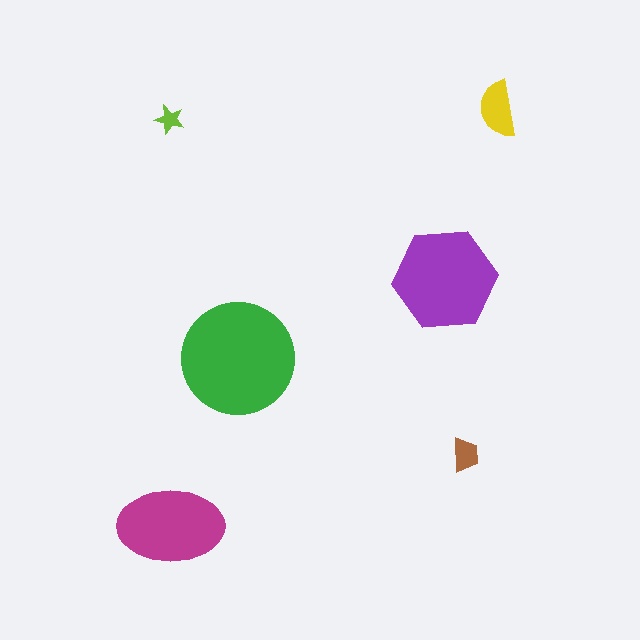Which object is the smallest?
The lime star.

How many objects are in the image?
There are 6 objects in the image.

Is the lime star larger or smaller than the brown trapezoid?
Smaller.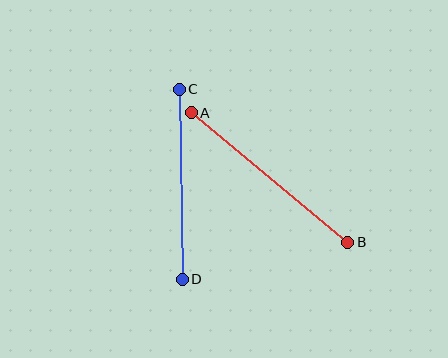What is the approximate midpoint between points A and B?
The midpoint is at approximately (270, 178) pixels.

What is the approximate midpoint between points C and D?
The midpoint is at approximately (181, 184) pixels.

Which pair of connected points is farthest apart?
Points A and B are farthest apart.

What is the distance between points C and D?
The distance is approximately 190 pixels.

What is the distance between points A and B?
The distance is approximately 203 pixels.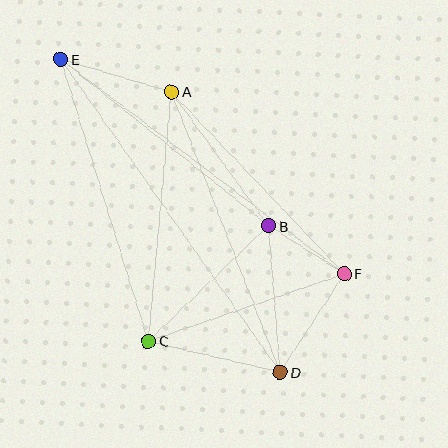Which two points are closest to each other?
Points B and F are closest to each other.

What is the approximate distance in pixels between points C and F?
The distance between C and F is approximately 207 pixels.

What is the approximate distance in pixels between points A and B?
The distance between A and B is approximately 165 pixels.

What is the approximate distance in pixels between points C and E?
The distance between C and E is approximately 295 pixels.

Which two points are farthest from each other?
Points D and E are farthest from each other.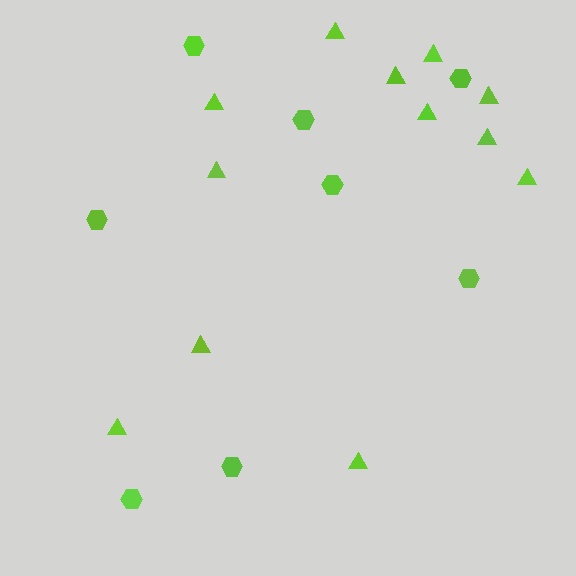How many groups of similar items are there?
There are 2 groups: one group of hexagons (8) and one group of triangles (12).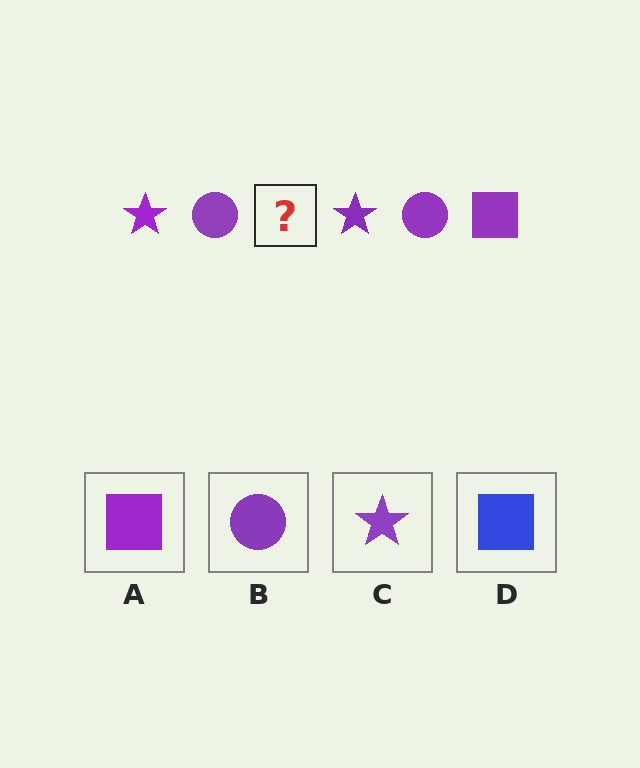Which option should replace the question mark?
Option A.